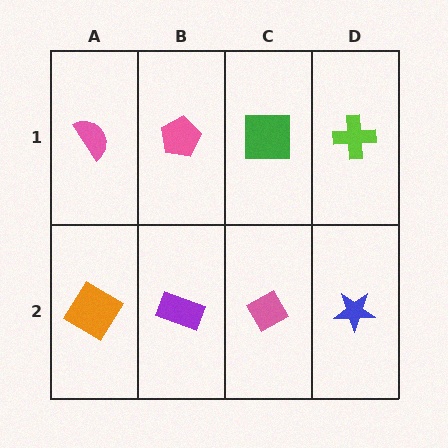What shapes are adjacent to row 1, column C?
A pink diamond (row 2, column C), a pink pentagon (row 1, column B), a lime cross (row 1, column D).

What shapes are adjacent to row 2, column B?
A pink pentagon (row 1, column B), an orange diamond (row 2, column A), a pink diamond (row 2, column C).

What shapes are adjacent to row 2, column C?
A green square (row 1, column C), a purple rectangle (row 2, column B), a blue star (row 2, column D).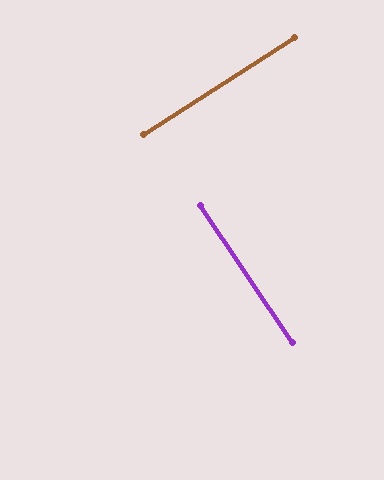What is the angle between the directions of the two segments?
Approximately 88 degrees.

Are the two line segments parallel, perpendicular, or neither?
Perpendicular — they meet at approximately 88°.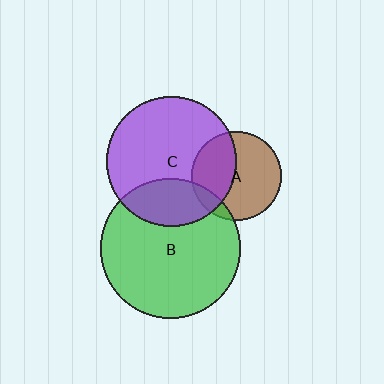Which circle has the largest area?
Circle B (green).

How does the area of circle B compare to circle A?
Approximately 2.4 times.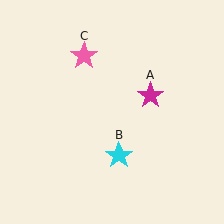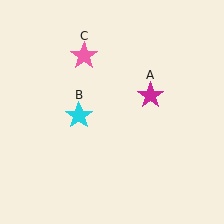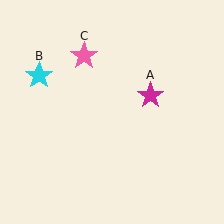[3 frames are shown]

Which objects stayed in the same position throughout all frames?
Magenta star (object A) and pink star (object C) remained stationary.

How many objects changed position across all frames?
1 object changed position: cyan star (object B).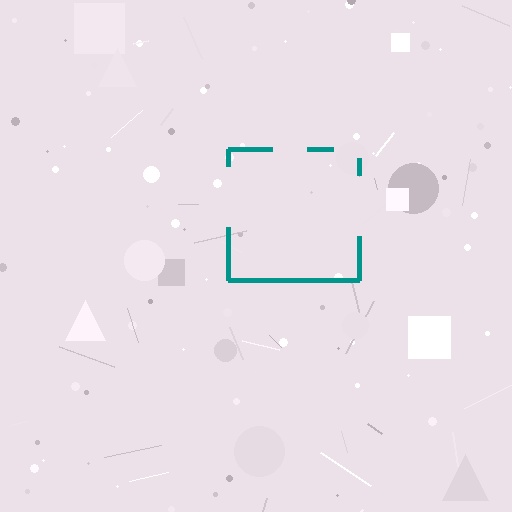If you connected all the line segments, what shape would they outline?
They would outline a square.